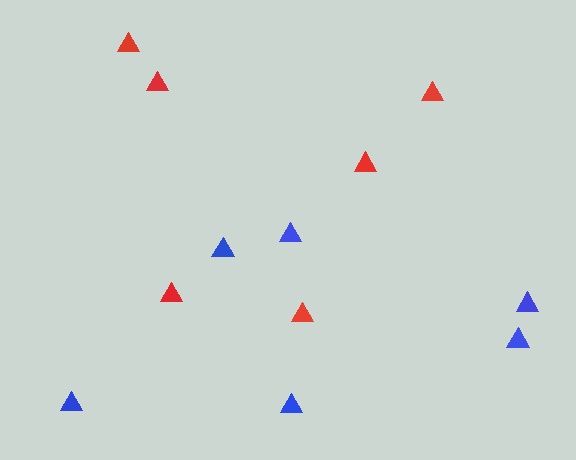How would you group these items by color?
There are 2 groups: one group of red triangles (6) and one group of blue triangles (6).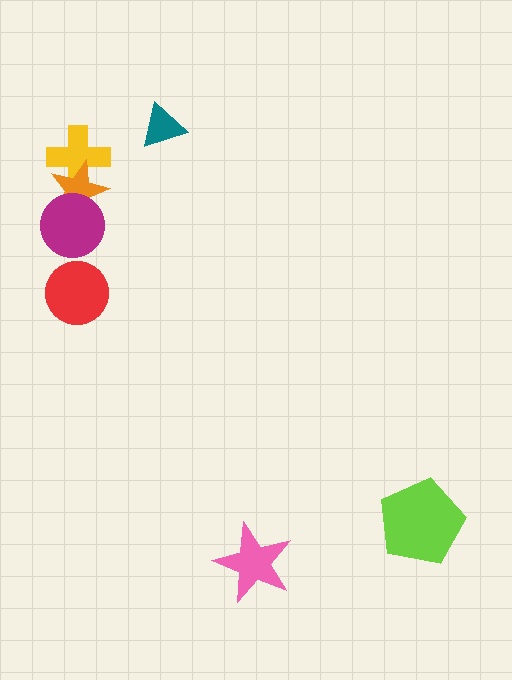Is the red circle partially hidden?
No, no other shape covers it.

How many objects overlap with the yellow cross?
1 object overlaps with the yellow cross.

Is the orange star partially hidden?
Yes, it is partially covered by another shape.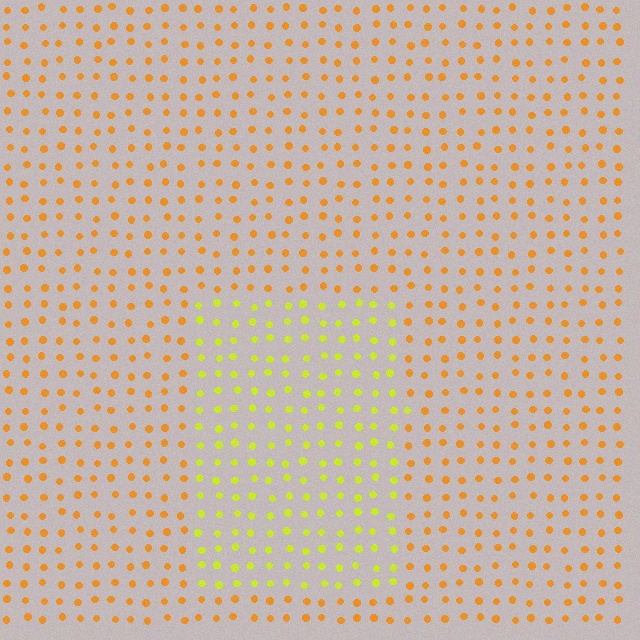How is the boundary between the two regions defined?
The boundary is defined purely by a slight shift in hue (about 38 degrees). Spacing, size, and orientation are identical on both sides.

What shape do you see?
I see a rectangle.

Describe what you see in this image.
The image is filled with small orange elements in a uniform arrangement. A rectangle-shaped region is visible where the elements are tinted to a slightly different hue, forming a subtle color boundary.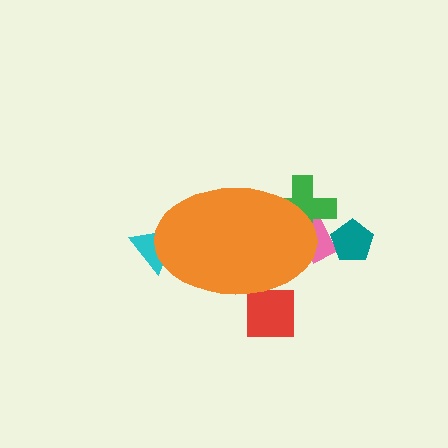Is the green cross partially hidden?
Yes, the green cross is partially hidden behind the orange ellipse.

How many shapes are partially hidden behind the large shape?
4 shapes are partially hidden.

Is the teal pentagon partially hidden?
No, the teal pentagon is fully visible.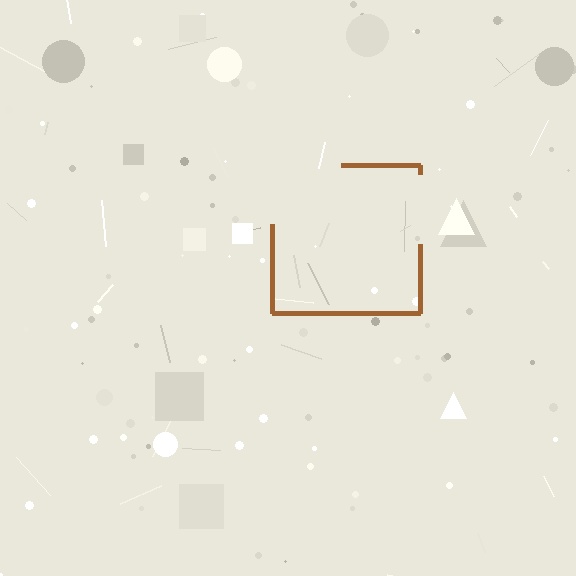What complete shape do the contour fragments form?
The contour fragments form a square.